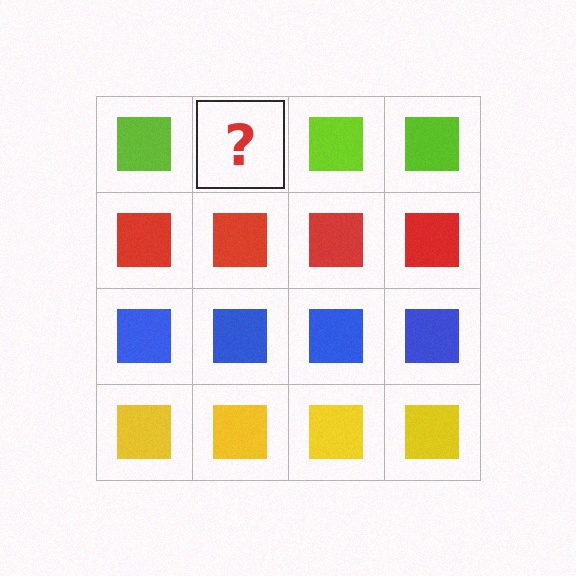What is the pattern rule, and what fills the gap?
The rule is that each row has a consistent color. The gap should be filled with a lime square.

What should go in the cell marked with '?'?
The missing cell should contain a lime square.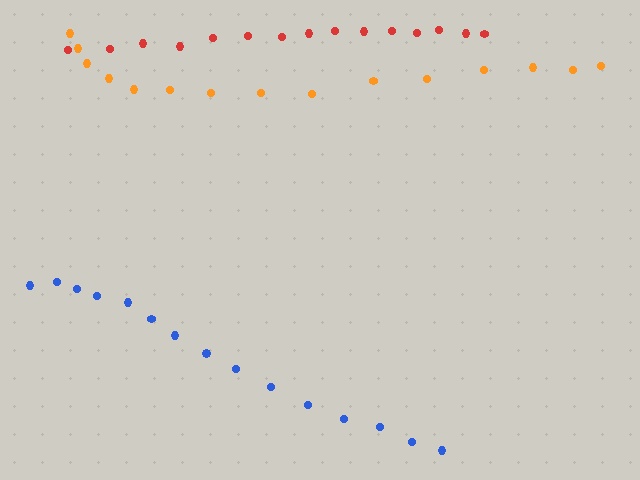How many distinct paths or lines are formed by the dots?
There are 3 distinct paths.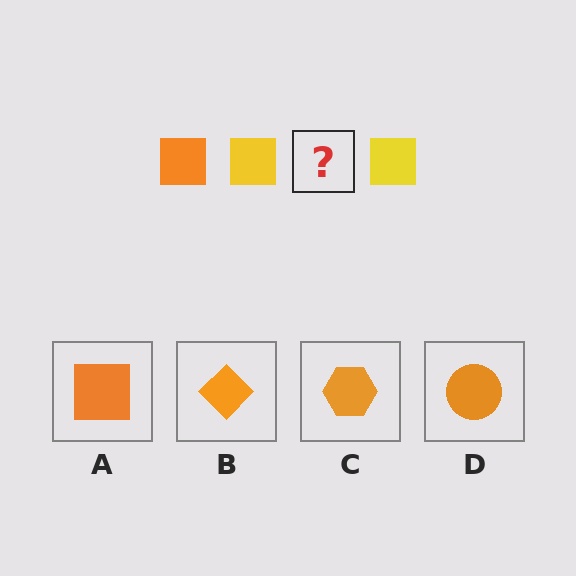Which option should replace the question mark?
Option A.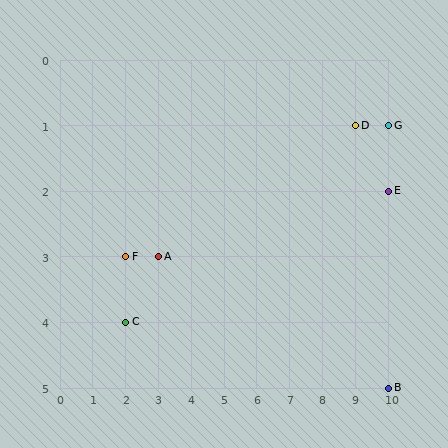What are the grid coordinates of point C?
Point C is at grid coordinates (2, 4).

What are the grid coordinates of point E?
Point E is at grid coordinates (10, 2).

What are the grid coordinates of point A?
Point A is at grid coordinates (3, 3).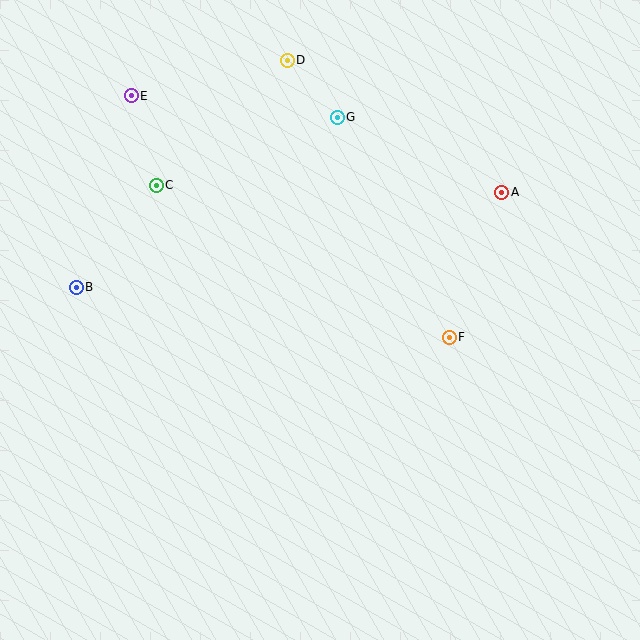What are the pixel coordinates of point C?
Point C is at (156, 185).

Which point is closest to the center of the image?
Point F at (449, 337) is closest to the center.